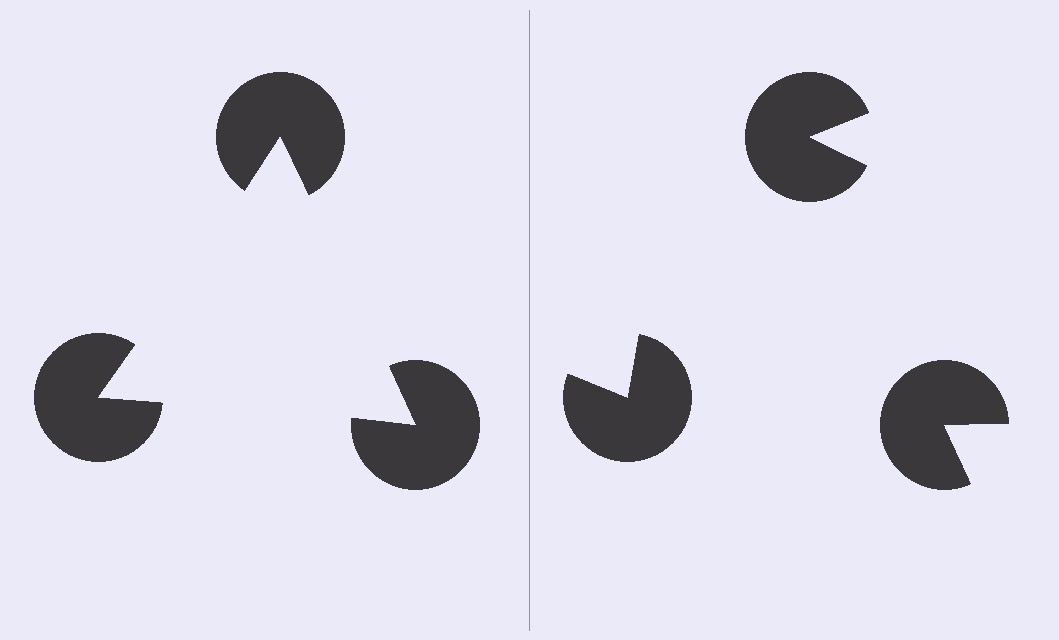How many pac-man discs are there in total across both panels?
6 — 3 on each side.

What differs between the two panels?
The pac-man discs are positioned identically on both sides; only the wedge orientations differ. On the left they align to a triangle; on the right they are misaligned.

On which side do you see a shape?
An illusory triangle appears on the left side. On the right side the wedge cuts are rotated, so no coherent shape forms.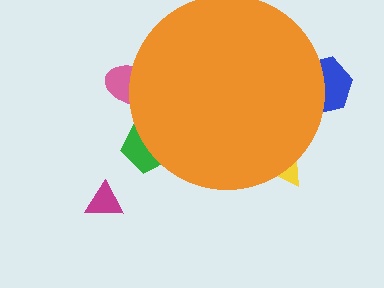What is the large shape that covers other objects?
An orange circle.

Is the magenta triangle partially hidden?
No, the magenta triangle is fully visible.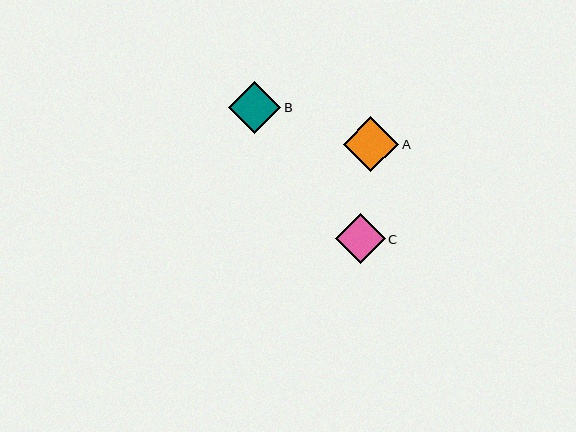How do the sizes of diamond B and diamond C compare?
Diamond B and diamond C are approximately the same size.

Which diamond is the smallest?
Diamond C is the smallest with a size of approximately 50 pixels.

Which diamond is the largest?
Diamond A is the largest with a size of approximately 55 pixels.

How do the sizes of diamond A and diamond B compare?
Diamond A and diamond B are approximately the same size.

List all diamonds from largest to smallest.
From largest to smallest: A, B, C.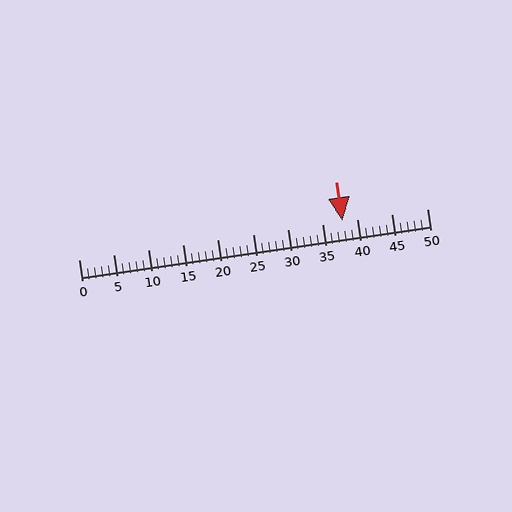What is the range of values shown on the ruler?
The ruler shows values from 0 to 50.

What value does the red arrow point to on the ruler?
The red arrow points to approximately 38.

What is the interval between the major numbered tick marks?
The major tick marks are spaced 5 units apart.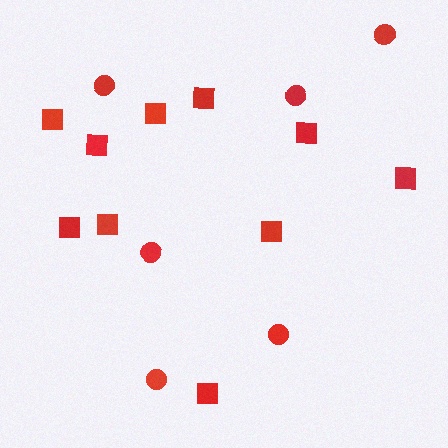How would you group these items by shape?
There are 2 groups: one group of squares (10) and one group of circles (6).